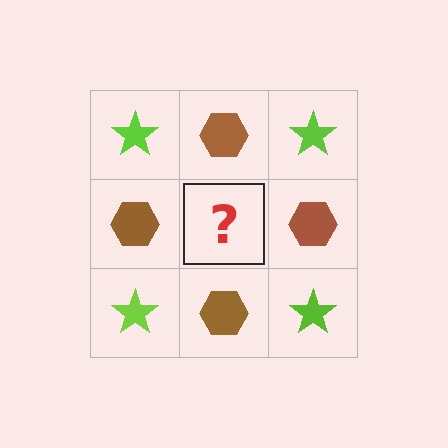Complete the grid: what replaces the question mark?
The question mark should be replaced with a lime star.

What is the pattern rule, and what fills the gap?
The rule is that it alternates lime star and brown hexagon in a checkerboard pattern. The gap should be filled with a lime star.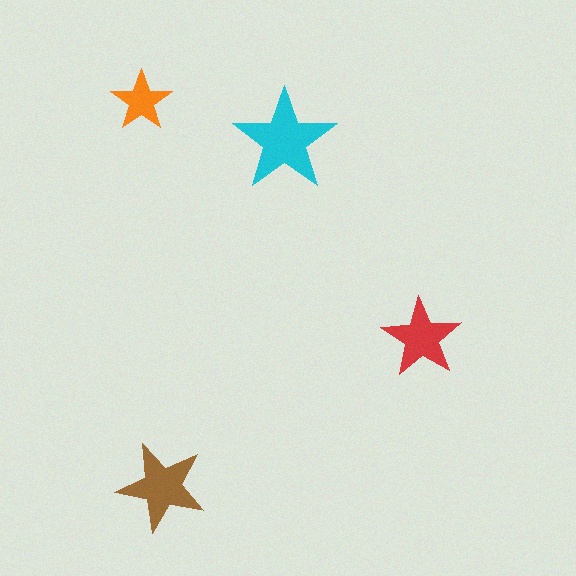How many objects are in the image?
There are 4 objects in the image.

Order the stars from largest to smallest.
the cyan one, the brown one, the red one, the orange one.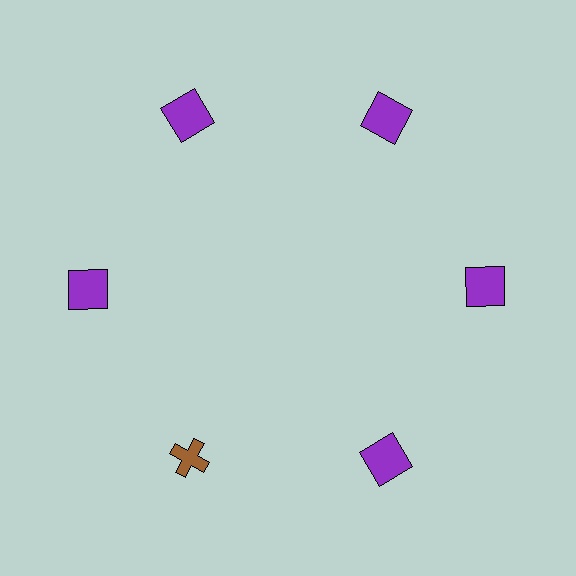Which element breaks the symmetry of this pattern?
The brown cross at roughly the 7 o'clock position breaks the symmetry. All other shapes are purple squares.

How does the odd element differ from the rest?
It differs in both color (brown instead of purple) and shape (cross instead of square).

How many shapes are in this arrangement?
There are 6 shapes arranged in a ring pattern.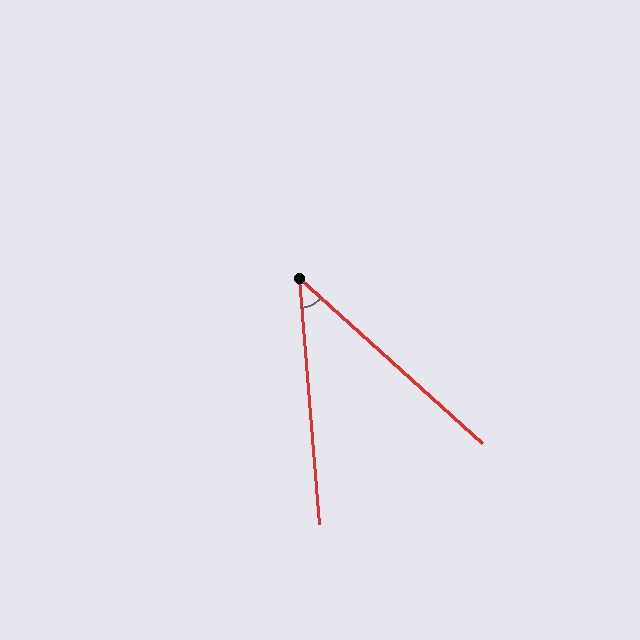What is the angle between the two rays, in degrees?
Approximately 43 degrees.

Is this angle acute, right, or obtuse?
It is acute.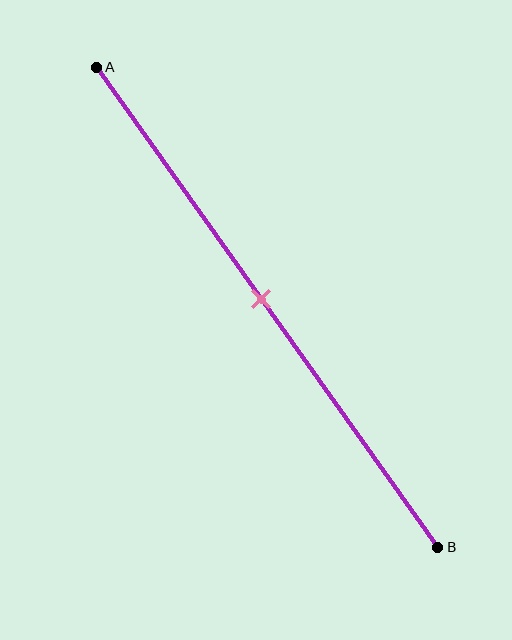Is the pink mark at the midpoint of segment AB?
Yes, the mark is approximately at the midpoint.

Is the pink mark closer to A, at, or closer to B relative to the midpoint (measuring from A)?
The pink mark is approximately at the midpoint of segment AB.